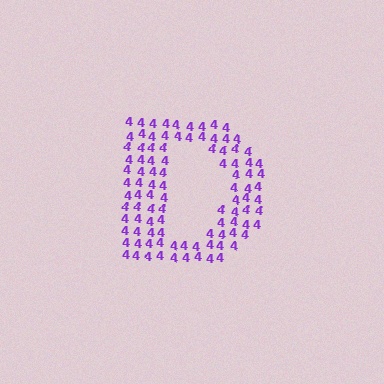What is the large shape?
The large shape is the letter D.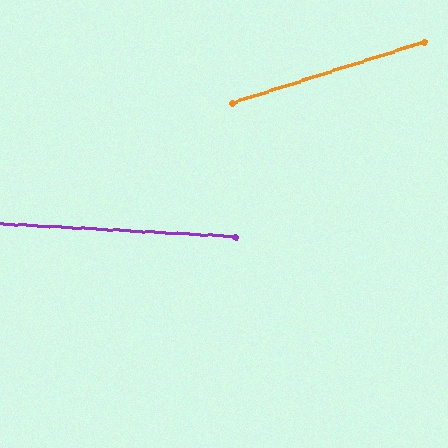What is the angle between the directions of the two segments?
Approximately 21 degrees.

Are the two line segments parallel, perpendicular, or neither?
Neither parallel nor perpendicular — they differ by about 21°.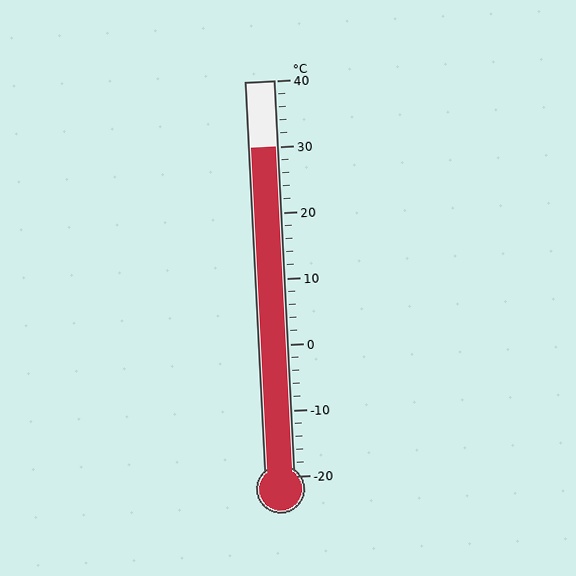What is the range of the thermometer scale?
The thermometer scale ranges from -20°C to 40°C.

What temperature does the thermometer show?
The thermometer shows approximately 30°C.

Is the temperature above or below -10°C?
The temperature is above -10°C.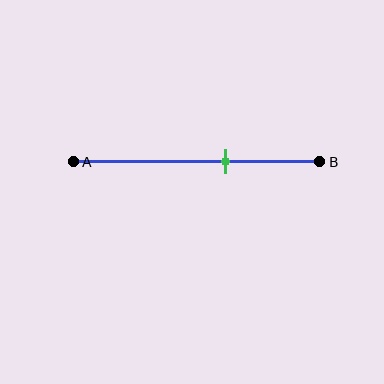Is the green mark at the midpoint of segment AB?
No, the mark is at about 60% from A, not at the 50% midpoint.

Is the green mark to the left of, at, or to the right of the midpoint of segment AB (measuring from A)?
The green mark is to the right of the midpoint of segment AB.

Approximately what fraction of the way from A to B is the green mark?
The green mark is approximately 60% of the way from A to B.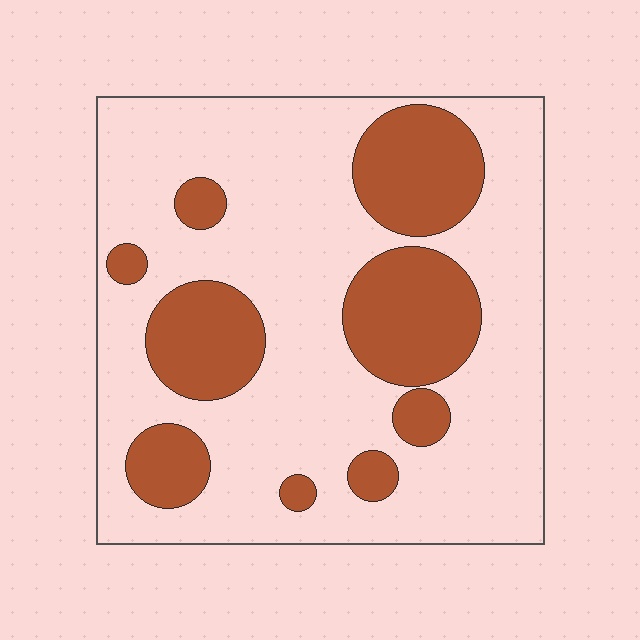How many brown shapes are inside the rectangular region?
9.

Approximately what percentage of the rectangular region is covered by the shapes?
Approximately 30%.